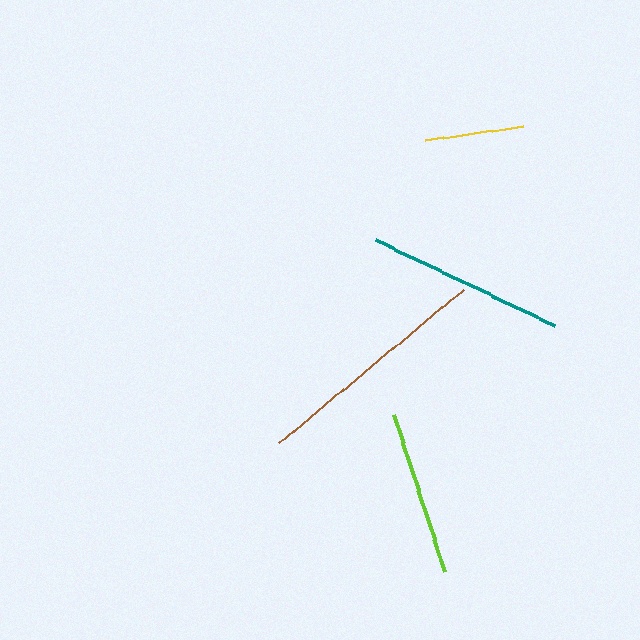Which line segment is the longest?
The brown line is the longest at approximately 239 pixels.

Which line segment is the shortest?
The yellow line is the shortest at approximately 99 pixels.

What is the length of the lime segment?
The lime segment is approximately 165 pixels long.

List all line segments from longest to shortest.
From longest to shortest: brown, teal, lime, yellow.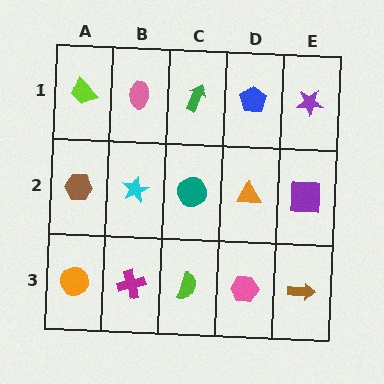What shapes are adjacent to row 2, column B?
A pink ellipse (row 1, column B), a magenta cross (row 3, column B), a brown hexagon (row 2, column A), a teal circle (row 2, column C).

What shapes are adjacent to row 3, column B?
A cyan star (row 2, column B), an orange circle (row 3, column A), a lime semicircle (row 3, column C).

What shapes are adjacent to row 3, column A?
A brown hexagon (row 2, column A), a magenta cross (row 3, column B).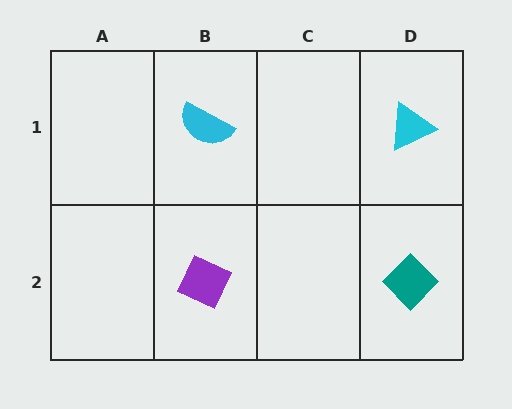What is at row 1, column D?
A cyan triangle.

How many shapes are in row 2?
2 shapes.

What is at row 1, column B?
A cyan semicircle.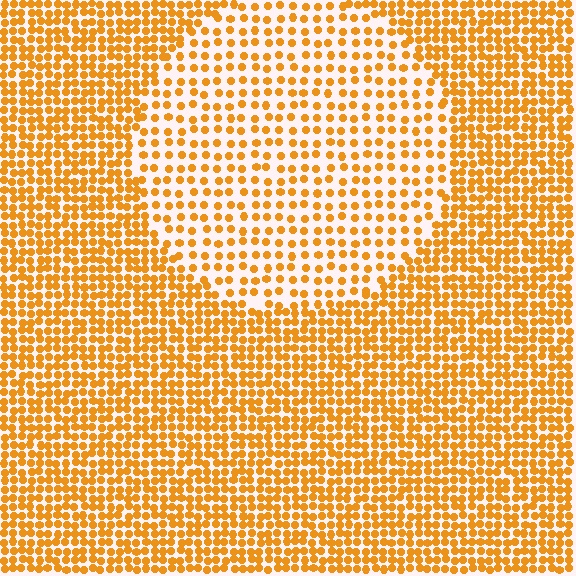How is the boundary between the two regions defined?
The boundary is defined by a change in element density (approximately 2.0x ratio). All elements are the same color, size, and shape.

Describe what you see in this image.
The image contains small orange elements arranged at two different densities. A circle-shaped region is visible where the elements are less densely packed than the surrounding area.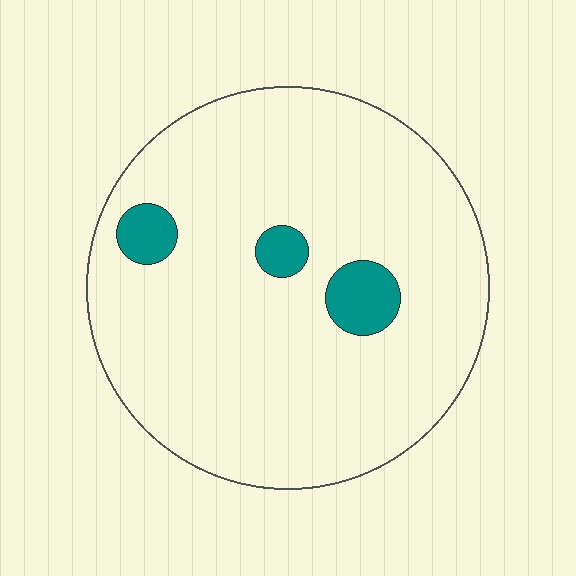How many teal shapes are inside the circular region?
3.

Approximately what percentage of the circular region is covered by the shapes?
Approximately 10%.